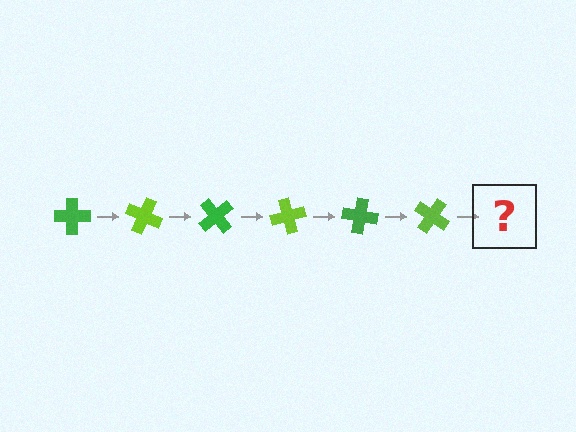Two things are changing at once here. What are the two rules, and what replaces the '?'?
The two rules are that it rotates 25 degrees each step and the color cycles through green and lime. The '?' should be a green cross, rotated 150 degrees from the start.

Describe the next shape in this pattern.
It should be a green cross, rotated 150 degrees from the start.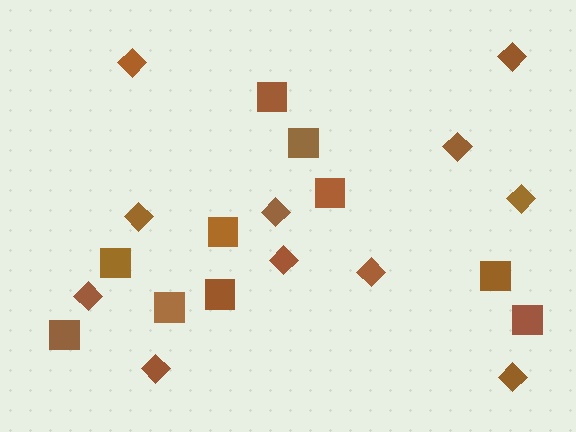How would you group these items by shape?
There are 2 groups: one group of diamonds (11) and one group of squares (10).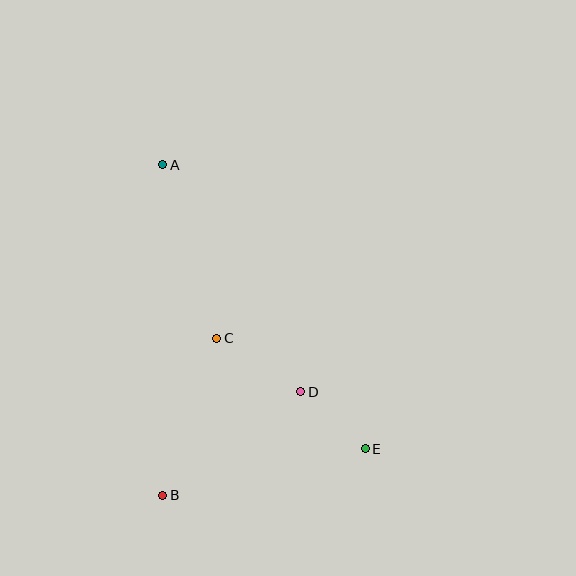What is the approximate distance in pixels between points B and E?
The distance between B and E is approximately 208 pixels.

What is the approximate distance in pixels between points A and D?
The distance between A and D is approximately 266 pixels.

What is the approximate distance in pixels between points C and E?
The distance between C and E is approximately 185 pixels.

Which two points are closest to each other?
Points D and E are closest to each other.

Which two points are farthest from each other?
Points A and E are farthest from each other.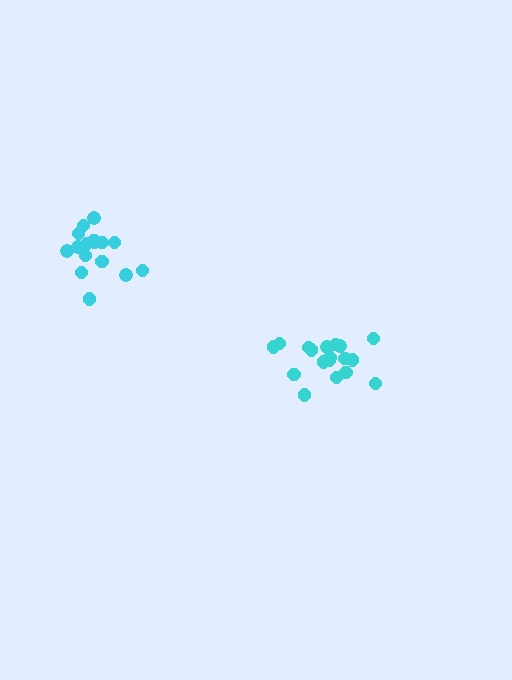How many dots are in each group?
Group 1: 16 dots, Group 2: 18 dots (34 total).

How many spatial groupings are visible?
There are 2 spatial groupings.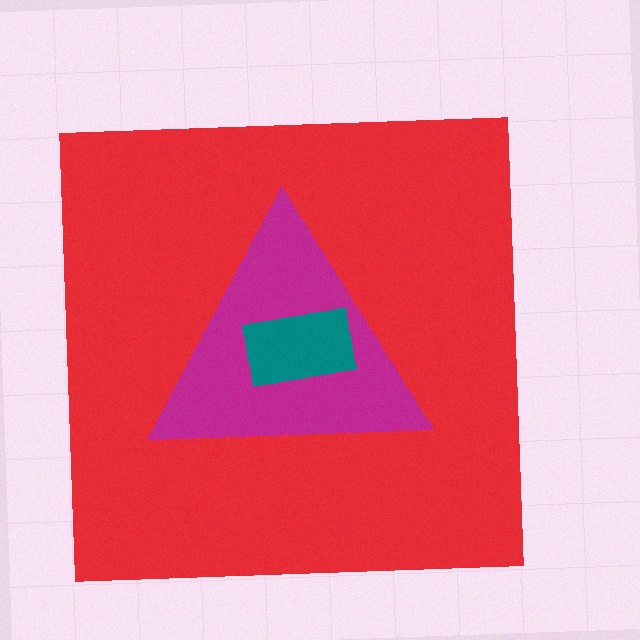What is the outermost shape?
The red square.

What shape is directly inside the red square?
The magenta triangle.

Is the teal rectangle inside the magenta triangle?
Yes.